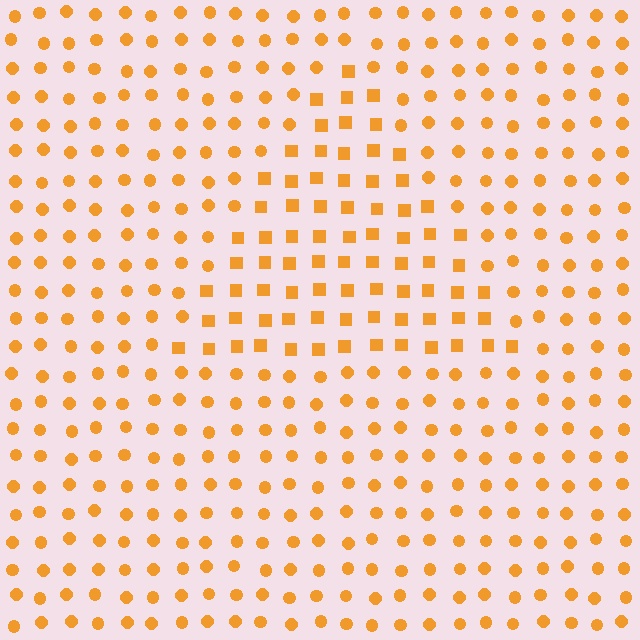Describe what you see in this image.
The image is filled with small orange elements arranged in a uniform grid. A triangle-shaped region contains squares, while the surrounding area contains circles. The boundary is defined purely by the change in element shape.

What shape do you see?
I see a triangle.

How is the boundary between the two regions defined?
The boundary is defined by a change in element shape: squares inside vs. circles outside. All elements share the same color and spacing.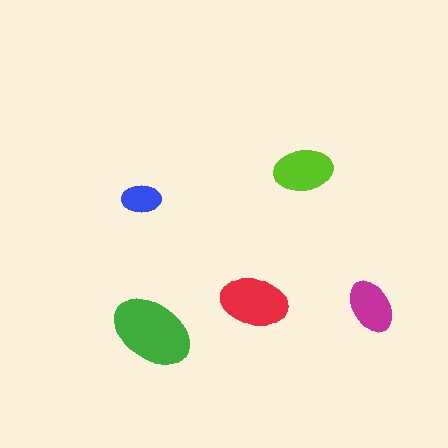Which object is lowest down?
The green ellipse is bottommost.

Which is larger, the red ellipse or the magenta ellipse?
The red one.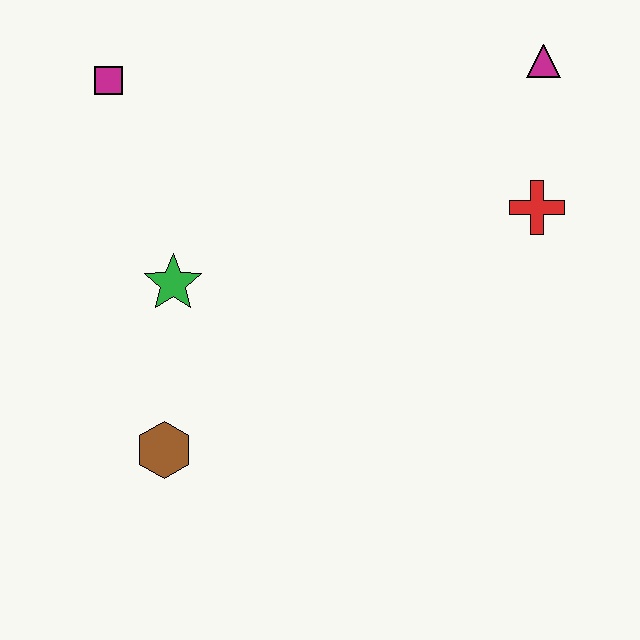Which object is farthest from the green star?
The magenta triangle is farthest from the green star.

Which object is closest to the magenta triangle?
The red cross is closest to the magenta triangle.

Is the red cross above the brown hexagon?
Yes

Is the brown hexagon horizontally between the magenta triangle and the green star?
No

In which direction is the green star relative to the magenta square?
The green star is below the magenta square.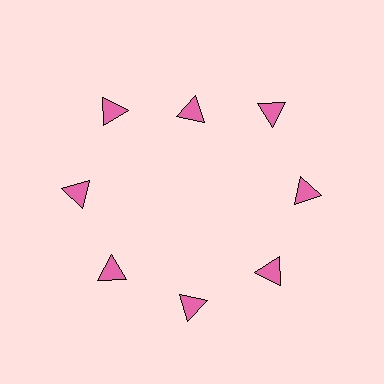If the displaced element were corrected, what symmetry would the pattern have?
It would have 8-fold rotational symmetry — the pattern would map onto itself every 45 degrees.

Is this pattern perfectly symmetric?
No. The 8 pink triangles are arranged in a ring, but one element near the 12 o'clock position is pulled inward toward the center, breaking the 8-fold rotational symmetry.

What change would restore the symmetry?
The symmetry would be restored by moving it outward, back onto the ring so that all 8 triangles sit at equal angles and equal distance from the center.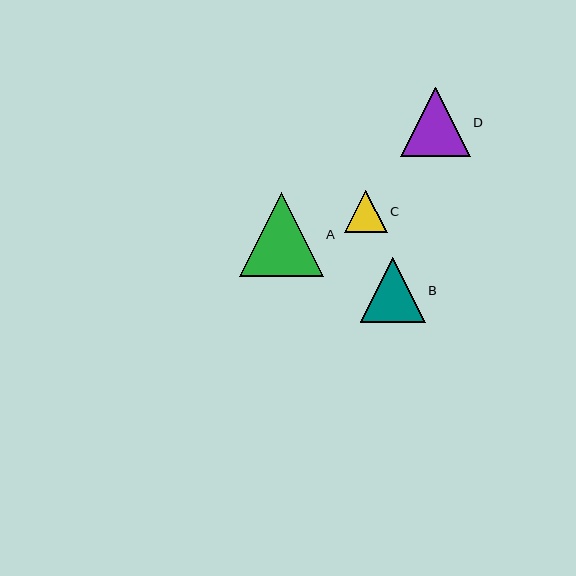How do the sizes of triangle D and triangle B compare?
Triangle D and triangle B are approximately the same size.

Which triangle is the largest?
Triangle A is the largest with a size of approximately 84 pixels.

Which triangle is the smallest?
Triangle C is the smallest with a size of approximately 42 pixels.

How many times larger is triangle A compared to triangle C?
Triangle A is approximately 2.0 times the size of triangle C.